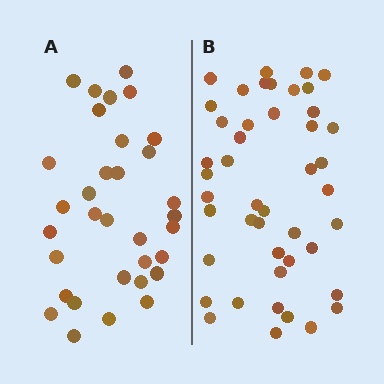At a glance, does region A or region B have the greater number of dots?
Region B (the right region) has more dots.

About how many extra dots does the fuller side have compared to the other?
Region B has roughly 12 or so more dots than region A.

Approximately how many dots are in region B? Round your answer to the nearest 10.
About 40 dots. (The exact count is 45, which rounds to 40.)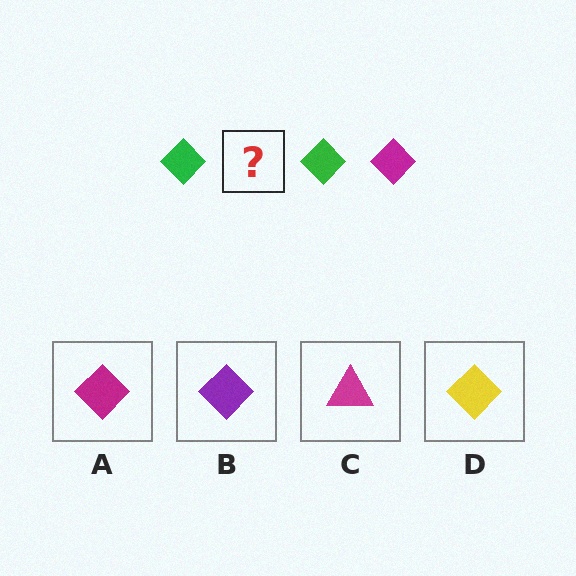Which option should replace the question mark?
Option A.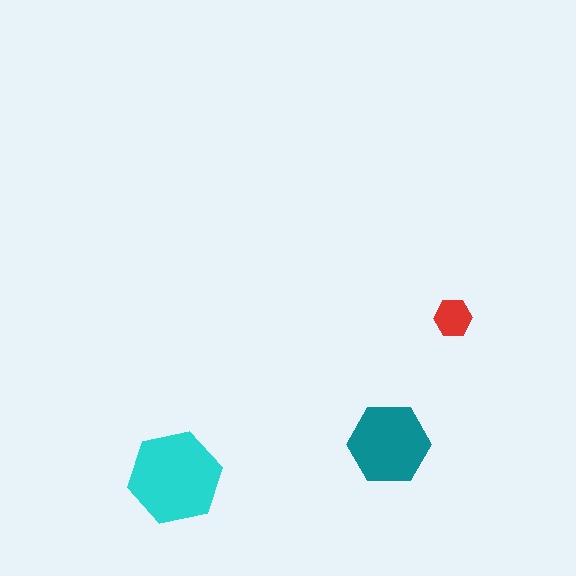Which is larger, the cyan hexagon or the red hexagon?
The cyan one.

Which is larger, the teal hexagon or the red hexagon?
The teal one.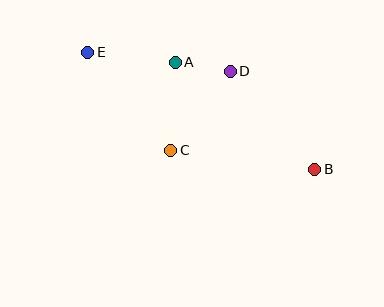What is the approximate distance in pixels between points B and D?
The distance between B and D is approximately 130 pixels.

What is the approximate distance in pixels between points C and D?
The distance between C and D is approximately 99 pixels.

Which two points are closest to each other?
Points A and D are closest to each other.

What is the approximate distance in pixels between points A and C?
The distance between A and C is approximately 88 pixels.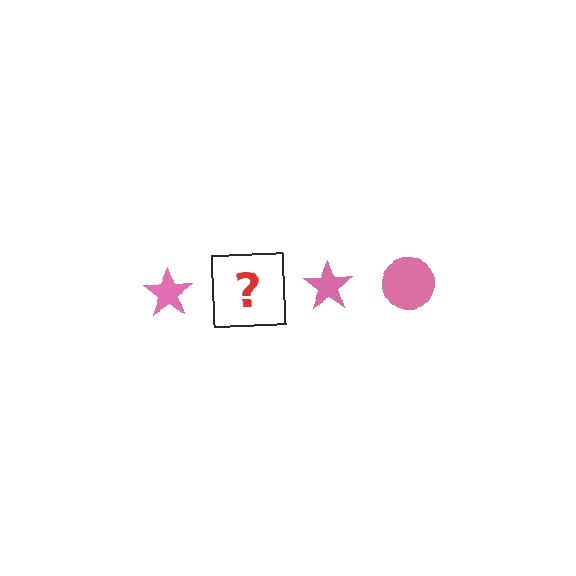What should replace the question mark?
The question mark should be replaced with a pink circle.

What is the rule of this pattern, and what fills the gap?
The rule is that the pattern cycles through star, circle shapes in pink. The gap should be filled with a pink circle.